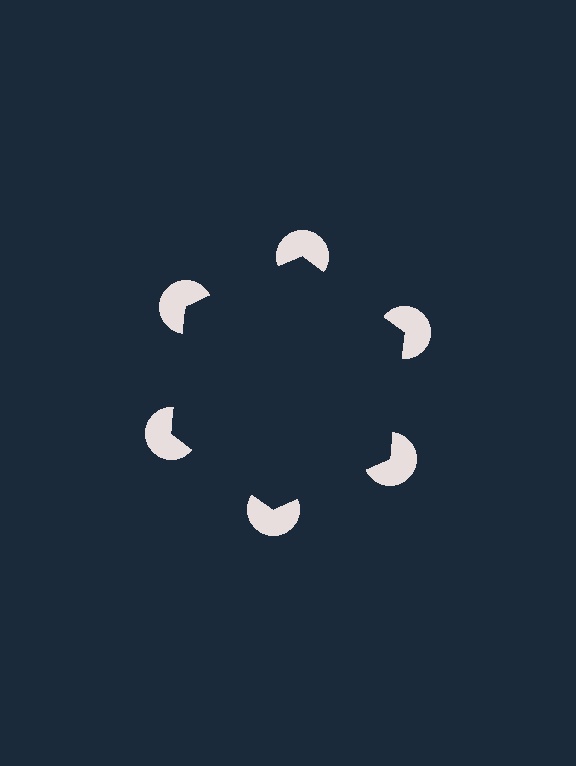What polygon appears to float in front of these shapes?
An illusory hexagon — its edges are inferred from the aligned wedge cuts in the pac-man discs, not physically drawn.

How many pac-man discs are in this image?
There are 6 — one at each vertex of the illusory hexagon.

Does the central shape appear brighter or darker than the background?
It typically appears slightly darker than the background, even though no actual brightness change is drawn.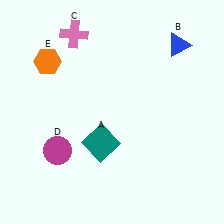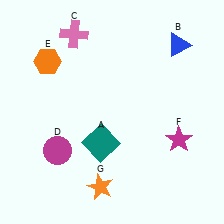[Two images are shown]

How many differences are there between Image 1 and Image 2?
There are 2 differences between the two images.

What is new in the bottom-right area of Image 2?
A magenta star (F) was added in the bottom-right area of Image 2.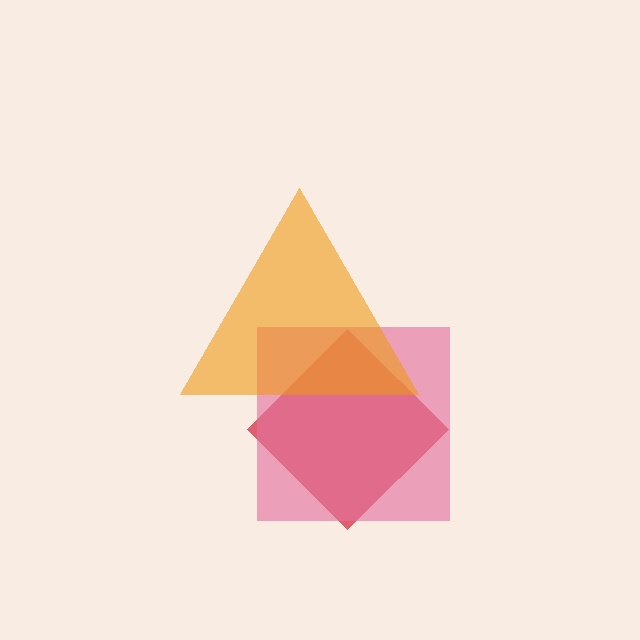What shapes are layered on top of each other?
The layered shapes are: a red diamond, a pink square, an orange triangle.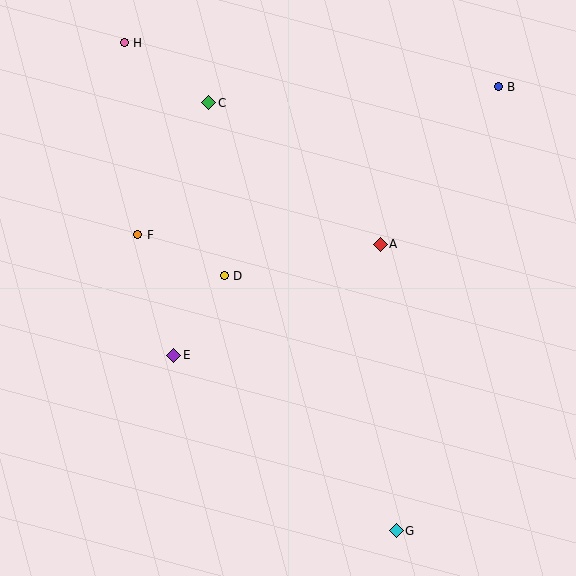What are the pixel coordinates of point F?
Point F is at (138, 235).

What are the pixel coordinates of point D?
Point D is at (224, 276).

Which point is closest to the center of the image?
Point D at (224, 276) is closest to the center.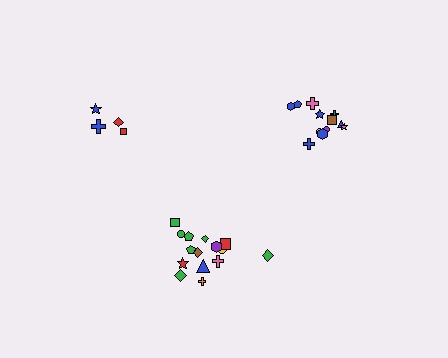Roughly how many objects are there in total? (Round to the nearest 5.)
Roughly 30 objects in total.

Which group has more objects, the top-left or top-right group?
The top-right group.